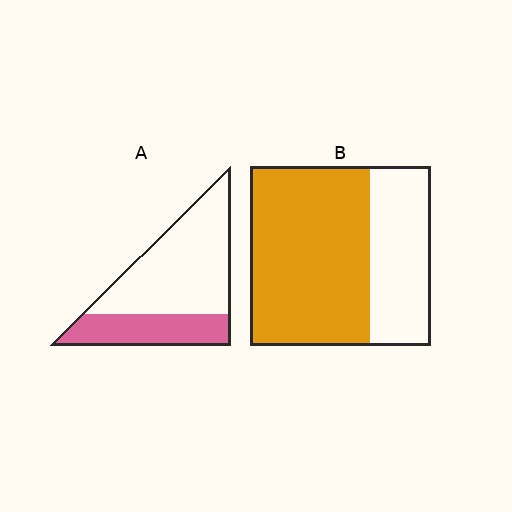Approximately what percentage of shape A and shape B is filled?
A is approximately 30% and B is approximately 65%.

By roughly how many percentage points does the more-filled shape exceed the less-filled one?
By roughly 35 percentage points (B over A).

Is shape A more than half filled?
No.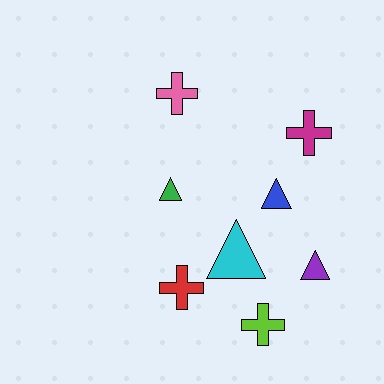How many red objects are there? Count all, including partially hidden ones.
There is 1 red object.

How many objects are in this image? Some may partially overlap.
There are 8 objects.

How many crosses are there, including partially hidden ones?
There are 4 crosses.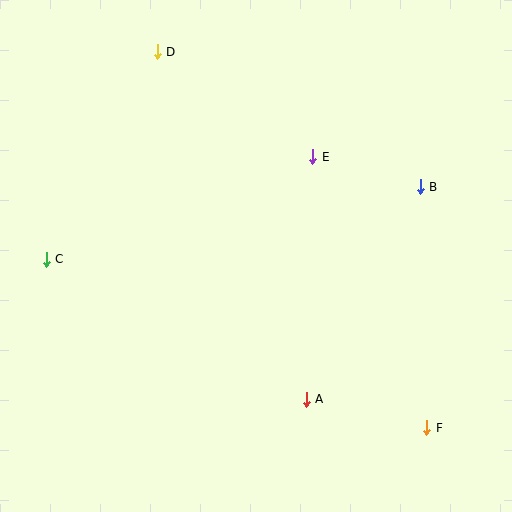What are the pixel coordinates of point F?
Point F is at (427, 428).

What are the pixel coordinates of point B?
Point B is at (420, 187).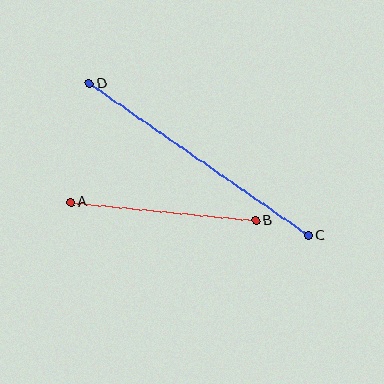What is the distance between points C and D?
The distance is approximately 267 pixels.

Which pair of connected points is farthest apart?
Points C and D are farthest apart.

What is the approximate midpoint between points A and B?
The midpoint is at approximately (163, 212) pixels.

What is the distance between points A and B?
The distance is approximately 186 pixels.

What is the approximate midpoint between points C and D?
The midpoint is at approximately (199, 160) pixels.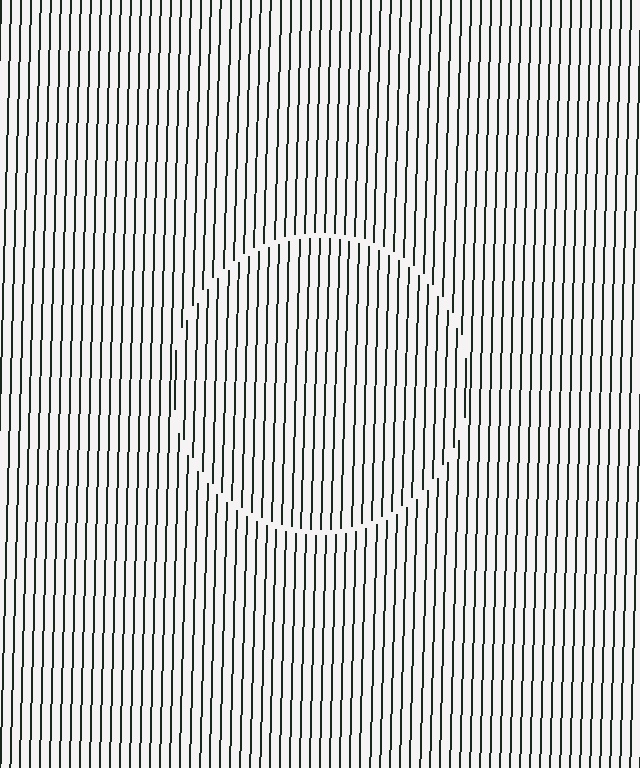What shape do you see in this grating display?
An illusory circle. The interior of the shape contains the same grating, shifted by half a period — the contour is defined by the phase discontinuity where line-ends from the inner and outer gratings abut.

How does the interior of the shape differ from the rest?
The interior of the shape contains the same grating, shifted by half a period — the contour is defined by the phase discontinuity where line-ends from the inner and outer gratings abut.